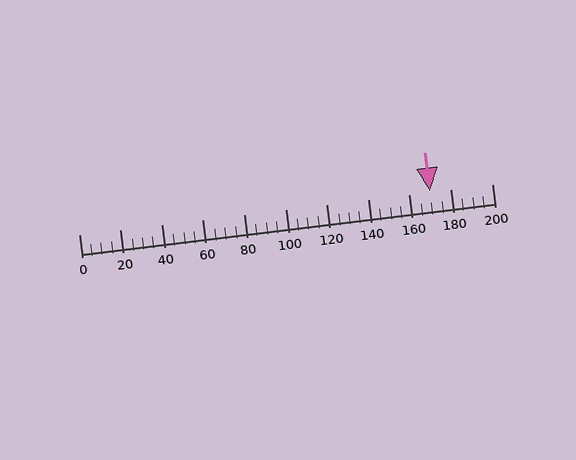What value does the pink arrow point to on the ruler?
The pink arrow points to approximately 170.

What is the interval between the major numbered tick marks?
The major tick marks are spaced 20 units apart.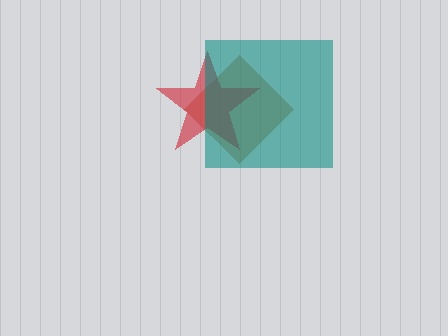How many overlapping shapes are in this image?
There are 3 overlapping shapes in the image.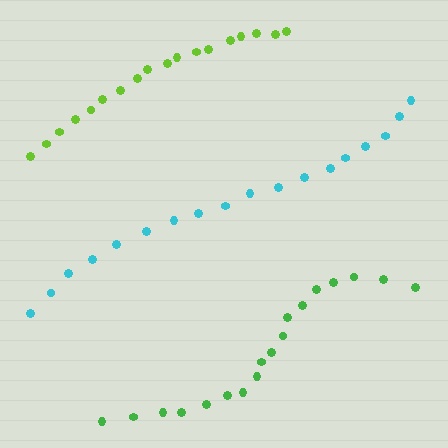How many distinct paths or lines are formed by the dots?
There are 3 distinct paths.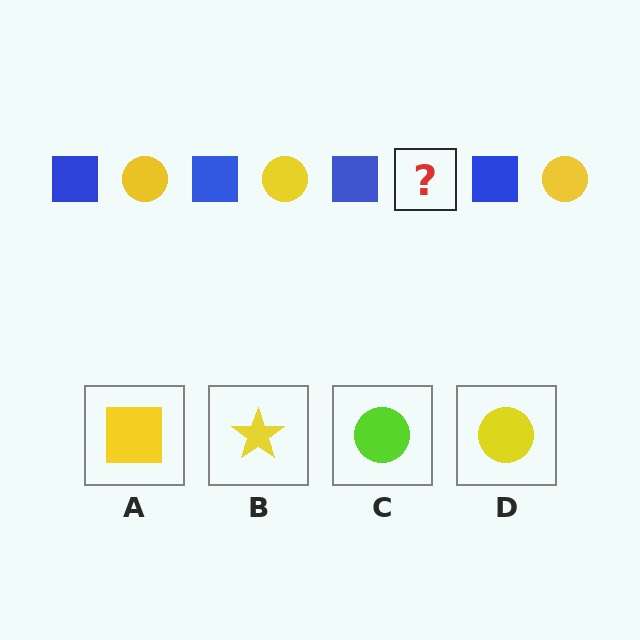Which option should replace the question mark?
Option D.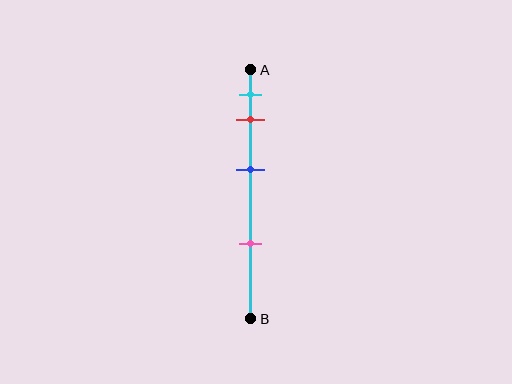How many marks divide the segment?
There are 4 marks dividing the segment.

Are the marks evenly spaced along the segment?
No, the marks are not evenly spaced.